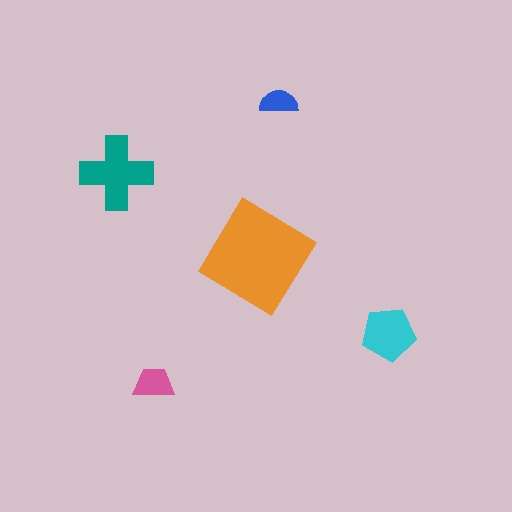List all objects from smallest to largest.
The blue semicircle, the pink trapezoid, the cyan pentagon, the teal cross, the orange diamond.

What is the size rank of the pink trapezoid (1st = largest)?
4th.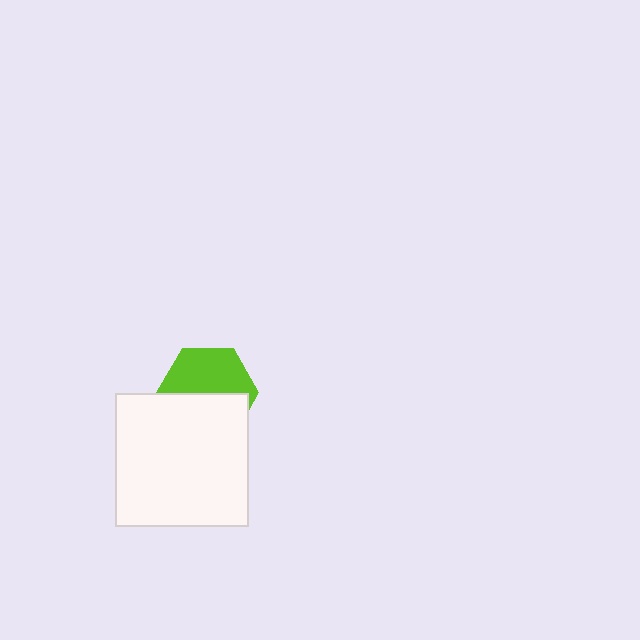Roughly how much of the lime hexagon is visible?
About half of it is visible (roughly 52%).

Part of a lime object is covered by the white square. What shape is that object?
It is a hexagon.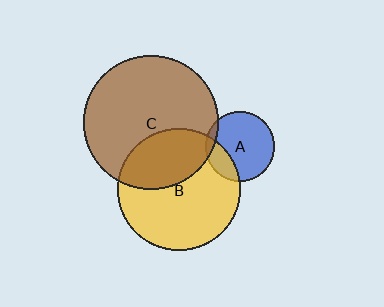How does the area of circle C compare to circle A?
Approximately 3.8 times.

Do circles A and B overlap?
Yes.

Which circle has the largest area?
Circle C (brown).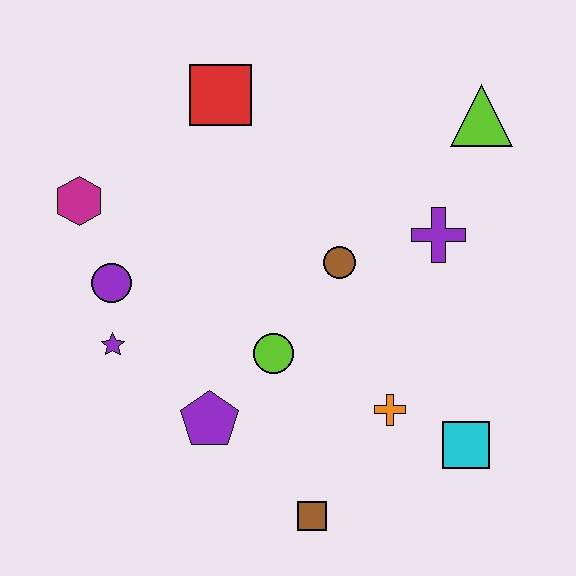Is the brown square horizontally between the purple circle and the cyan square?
Yes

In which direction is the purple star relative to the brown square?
The purple star is to the left of the brown square.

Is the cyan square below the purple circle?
Yes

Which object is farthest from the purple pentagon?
The lime triangle is farthest from the purple pentagon.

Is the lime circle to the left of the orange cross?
Yes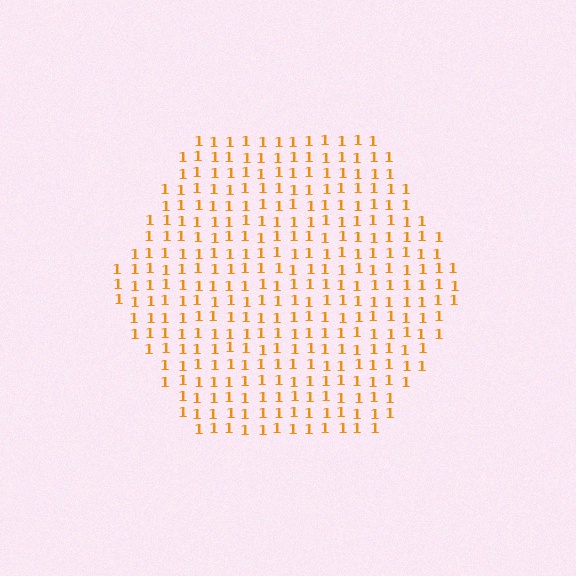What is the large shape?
The large shape is a hexagon.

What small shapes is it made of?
It is made of small digit 1's.